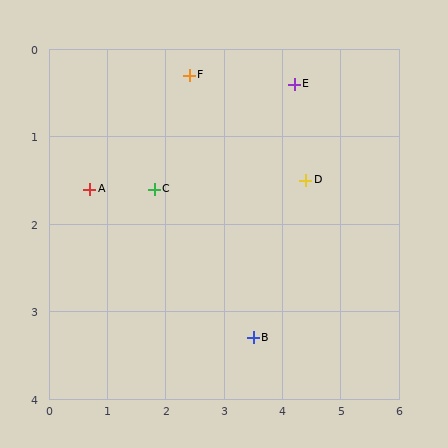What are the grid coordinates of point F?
Point F is at approximately (2.4, 0.3).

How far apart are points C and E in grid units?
Points C and E are about 2.7 grid units apart.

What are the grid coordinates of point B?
Point B is at approximately (3.5, 3.3).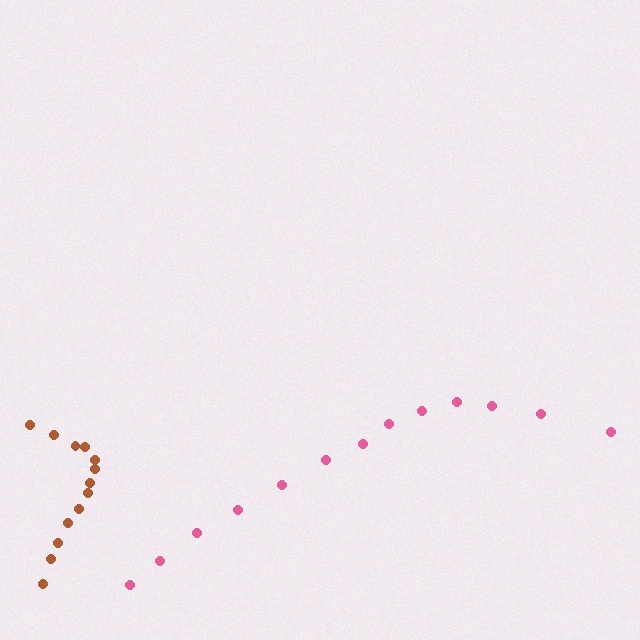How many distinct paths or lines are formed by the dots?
There are 2 distinct paths.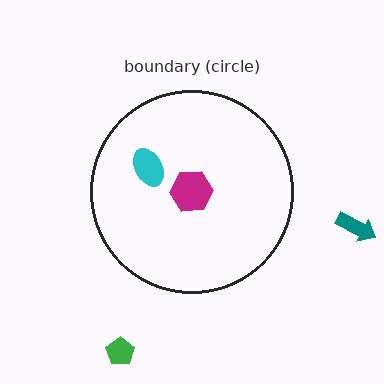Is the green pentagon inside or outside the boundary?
Outside.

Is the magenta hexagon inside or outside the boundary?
Inside.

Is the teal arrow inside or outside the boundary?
Outside.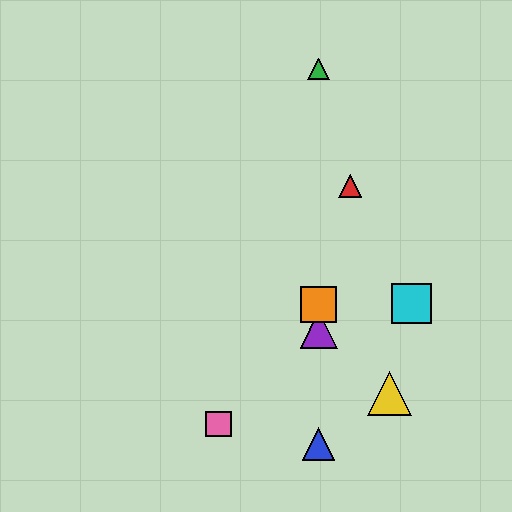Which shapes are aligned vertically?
The blue triangle, the green triangle, the purple triangle, the orange square are aligned vertically.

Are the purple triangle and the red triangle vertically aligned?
No, the purple triangle is at x≈319 and the red triangle is at x≈350.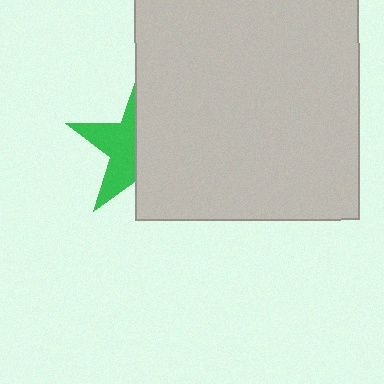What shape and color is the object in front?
The object in front is a light gray square.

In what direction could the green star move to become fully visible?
The green star could move left. That would shift it out from behind the light gray square entirely.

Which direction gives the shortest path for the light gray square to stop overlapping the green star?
Moving right gives the shortest separation.